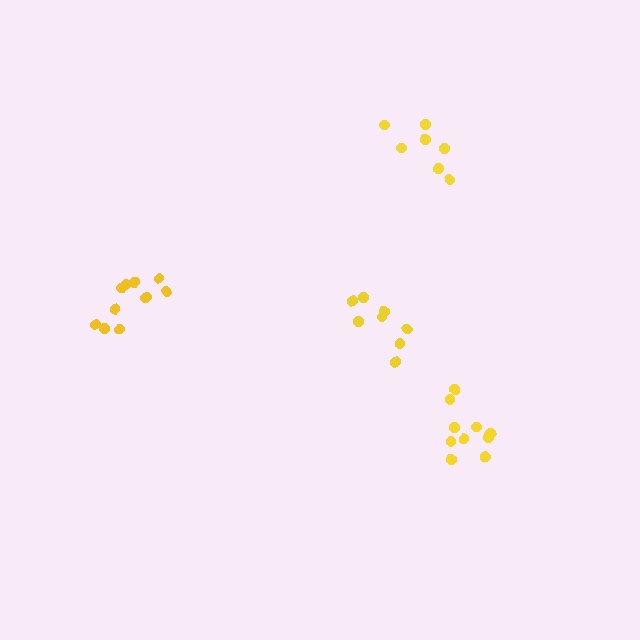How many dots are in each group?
Group 1: 7 dots, Group 2: 8 dots, Group 3: 10 dots, Group 4: 11 dots (36 total).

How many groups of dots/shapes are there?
There are 4 groups.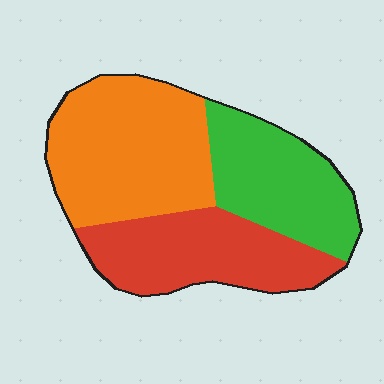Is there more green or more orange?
Orange.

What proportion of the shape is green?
Green covers around 30% of the shape.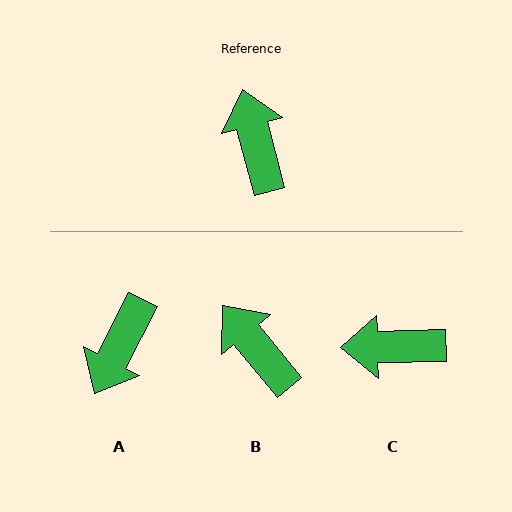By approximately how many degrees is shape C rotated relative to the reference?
Approximately 77 degrees counter-clockwise.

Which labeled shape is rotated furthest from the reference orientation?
A, about 138 degrees away.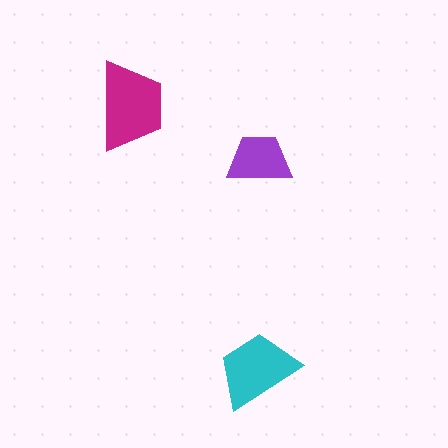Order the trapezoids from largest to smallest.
the magenta one, the cyan one, the purple one.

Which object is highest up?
The magenta trapezoid is topmost.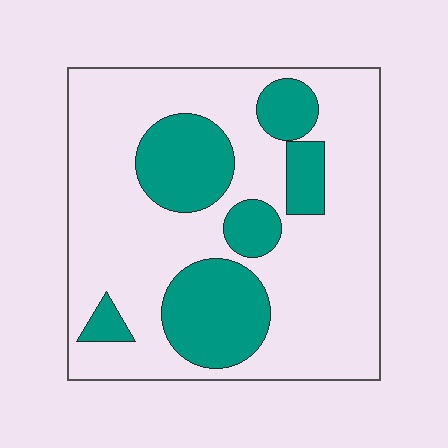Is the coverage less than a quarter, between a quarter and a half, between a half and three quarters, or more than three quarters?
Between a quarter and a half.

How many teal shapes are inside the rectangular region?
6.